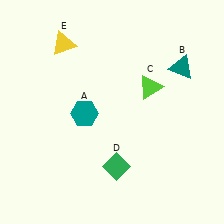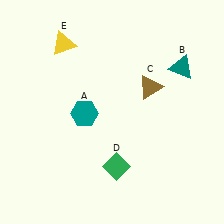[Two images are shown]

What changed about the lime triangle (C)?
In Image 1, C is lime. In Image 2, it changed to brown.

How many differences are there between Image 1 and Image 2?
There is 1 difference between the two images.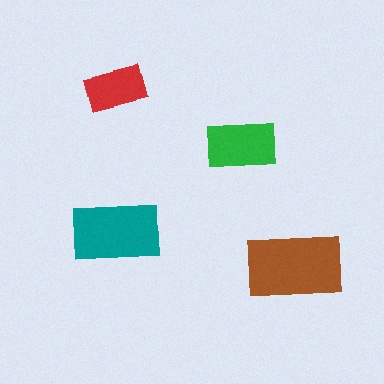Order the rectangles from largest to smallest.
the brown one, the teal one, the green one, the red one.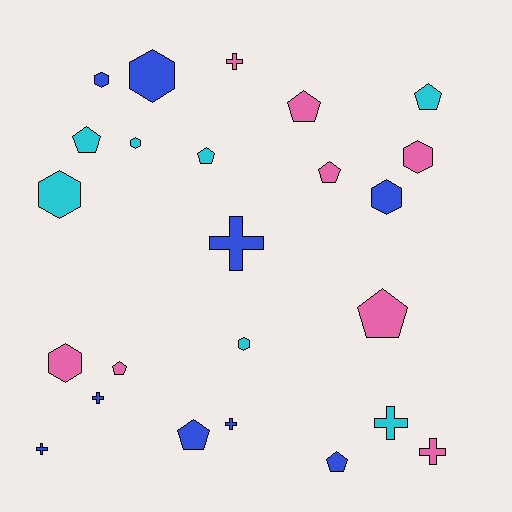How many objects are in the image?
There are 24 objects.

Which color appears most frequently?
Blue, with 9 objects.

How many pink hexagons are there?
There are 2 pink hexagons.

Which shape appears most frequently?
Pentagon, with 9 objects.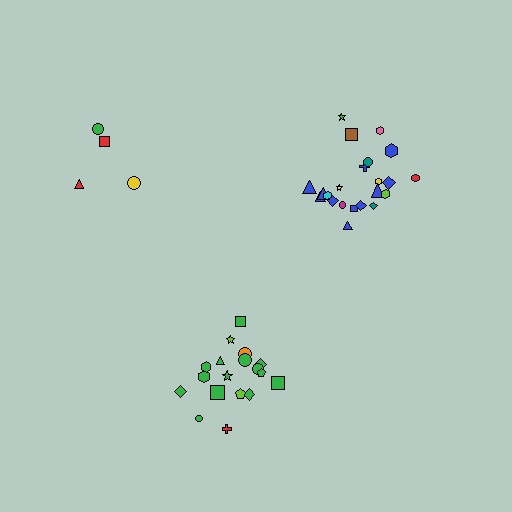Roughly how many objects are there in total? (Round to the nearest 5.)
Roughly 45 objects in total.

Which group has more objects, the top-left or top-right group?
The top-right group.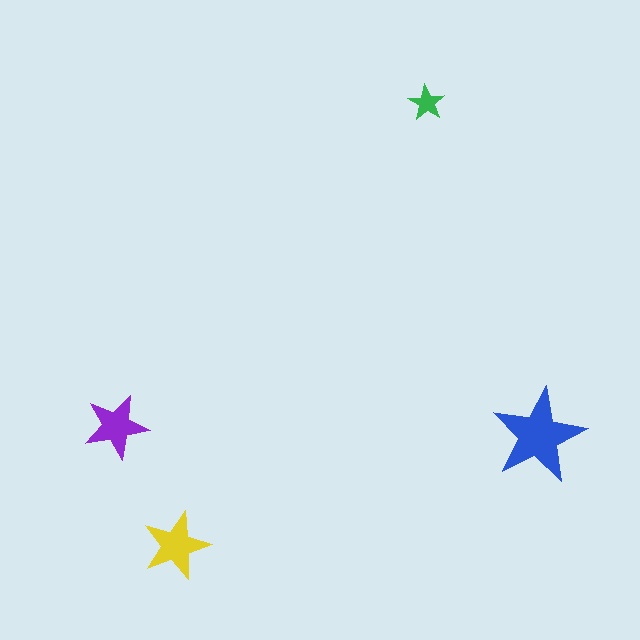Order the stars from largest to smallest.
the blue one, the yellow one, the purple one, the green one.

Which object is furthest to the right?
The blue star is rightmost.